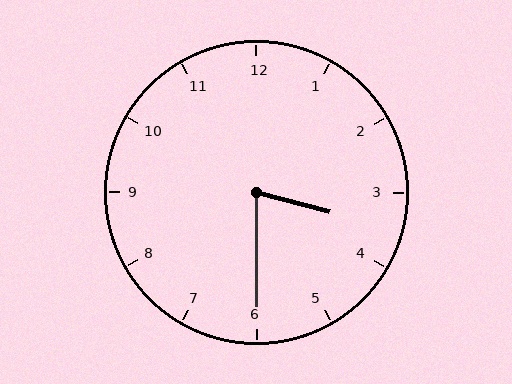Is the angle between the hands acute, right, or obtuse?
It is acute.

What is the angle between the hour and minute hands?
Approximately 75 degrees.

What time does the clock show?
3:30.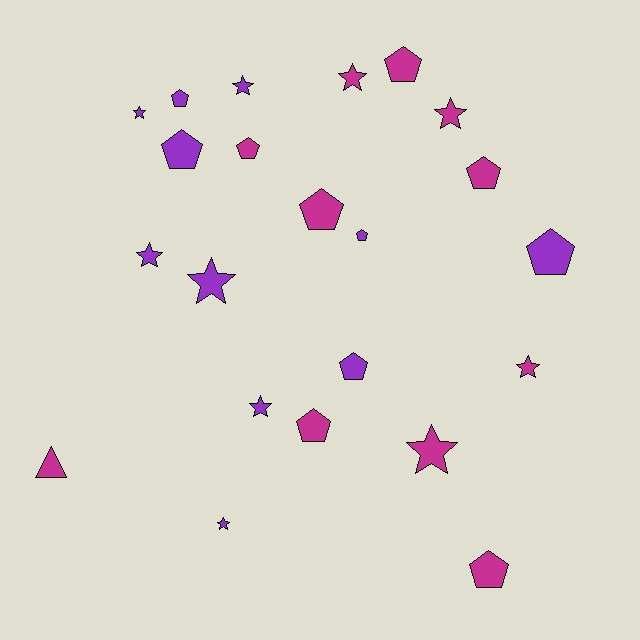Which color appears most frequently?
Purple, with 11 objects.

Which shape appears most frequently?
Pentagon, with 11 objects.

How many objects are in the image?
There are 22 objects.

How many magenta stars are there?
There are 4 magenta stars.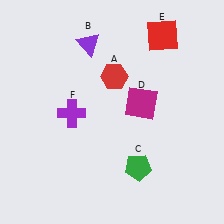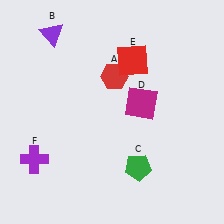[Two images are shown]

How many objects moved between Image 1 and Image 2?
3 objects moved between the two images.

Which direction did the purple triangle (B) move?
The purple triangle (B) moved left.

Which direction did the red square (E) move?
The red square (E) moved left.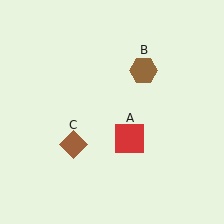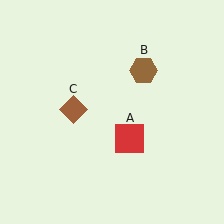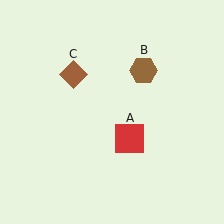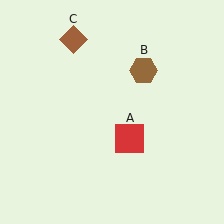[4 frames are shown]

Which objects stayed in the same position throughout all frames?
Red square (object A) and brown hexagon (object B) remained stationary.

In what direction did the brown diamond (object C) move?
The brown diamond (object C) moved up.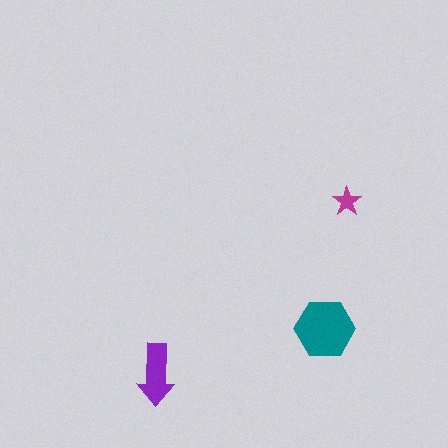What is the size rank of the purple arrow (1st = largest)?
2nd.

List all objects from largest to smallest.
The teal hexagon, the purple arrow, the magenta star.